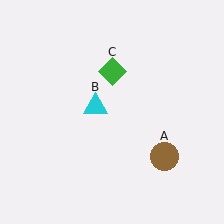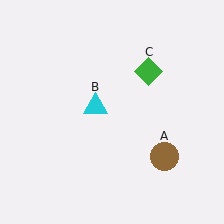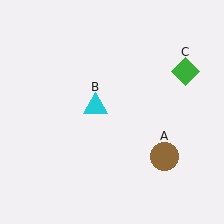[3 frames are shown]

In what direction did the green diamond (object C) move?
The green diamond (object C) moved right.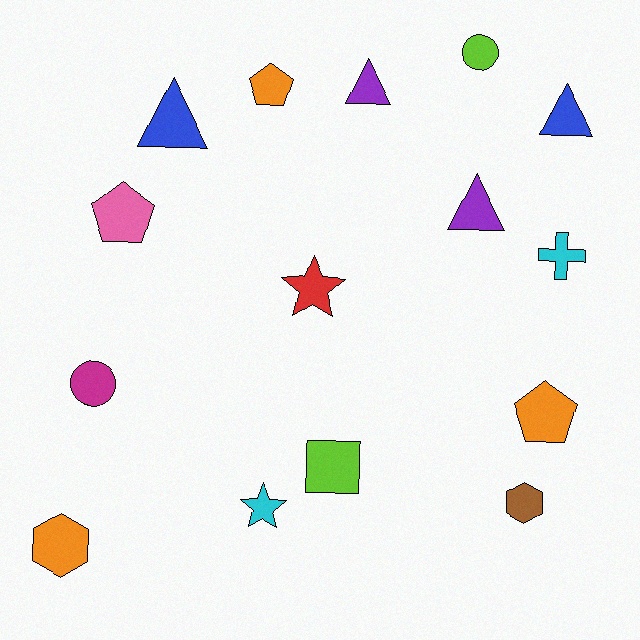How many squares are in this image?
There is 1 square.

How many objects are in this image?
There are 15 objects.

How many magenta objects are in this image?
There is 1 magenta object.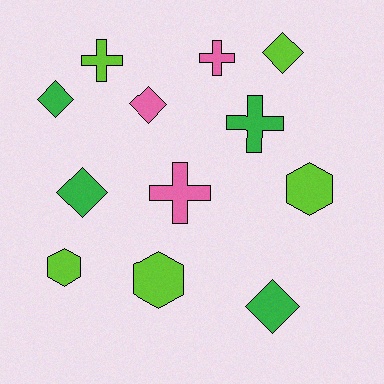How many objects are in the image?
There are 12 objects.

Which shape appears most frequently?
Diamond, with 5 objects.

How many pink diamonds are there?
There is 1 pink diamond.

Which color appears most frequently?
Lime, with 5 objects.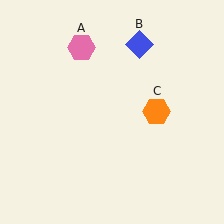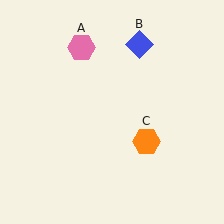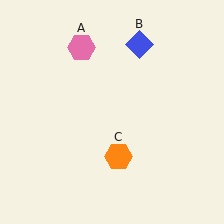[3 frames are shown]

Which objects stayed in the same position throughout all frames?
Pink hexagon (object A) and blue diamond (object B) remained stationary.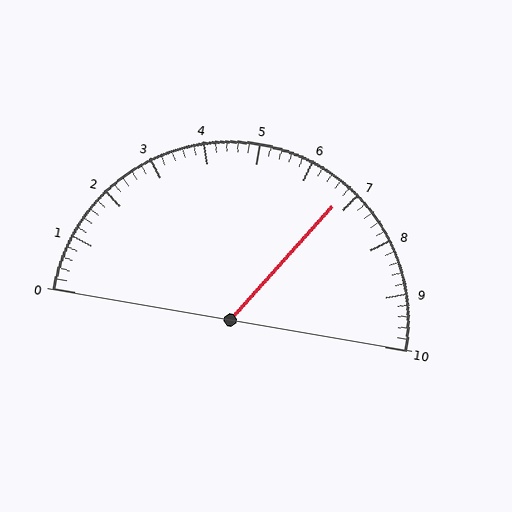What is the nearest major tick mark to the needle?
The nearest major tick mark is 7.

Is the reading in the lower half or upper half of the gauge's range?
The reading is in the upper half of the range (0 to 10).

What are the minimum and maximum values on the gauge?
The gauge ranges from 0 to 10.